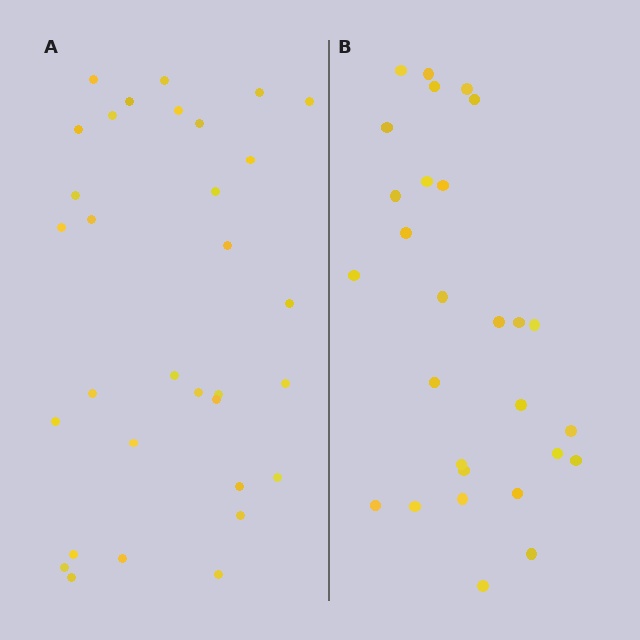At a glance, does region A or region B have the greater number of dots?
Region A (the left region) has more dots.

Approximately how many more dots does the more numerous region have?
Region A has about 4 more dots than region B.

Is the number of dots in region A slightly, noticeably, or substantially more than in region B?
Region A has only slightly more — the two regions are fairly close. The ratio is roughly 1.1 to 1.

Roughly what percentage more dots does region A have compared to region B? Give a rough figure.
About 15% more.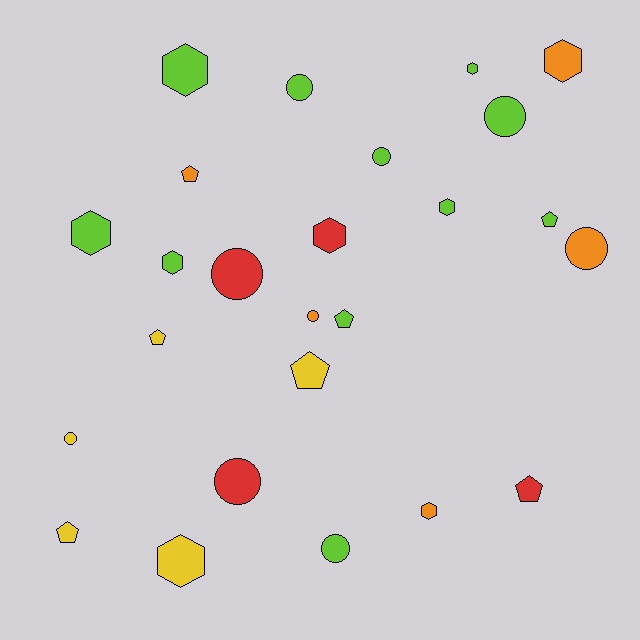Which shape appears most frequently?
Hexagon, with 9 objects.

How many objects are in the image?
There are 25 objects.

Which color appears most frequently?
Lime, with 11 objects.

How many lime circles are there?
There are 4 lime circles.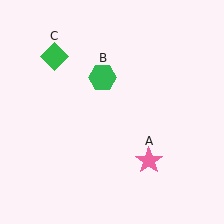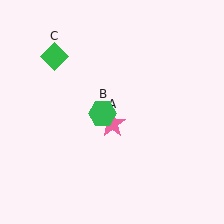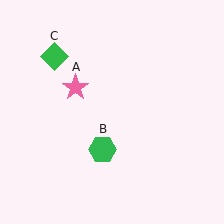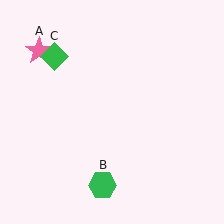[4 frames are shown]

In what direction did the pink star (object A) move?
The pink star (object A) moved up and to the left.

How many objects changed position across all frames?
2 objects changed position: pink star (object A), green hexagon (object B).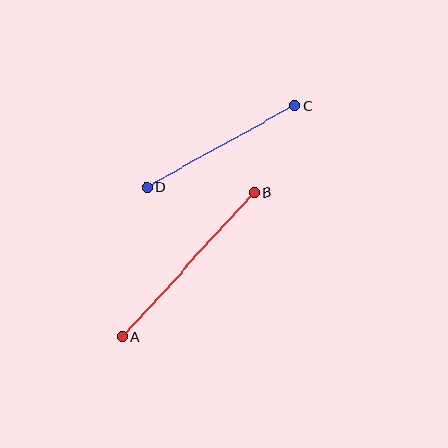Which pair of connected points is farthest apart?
Points A and B are farthest apart.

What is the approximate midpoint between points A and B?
The midpoint is at approximately (188, 265) pixels.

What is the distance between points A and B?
The distance is approximately 195 pixels.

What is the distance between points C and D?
The distance is approximately 169 pixels.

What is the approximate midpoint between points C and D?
The midpoint is at approximately (221, 147) pixels.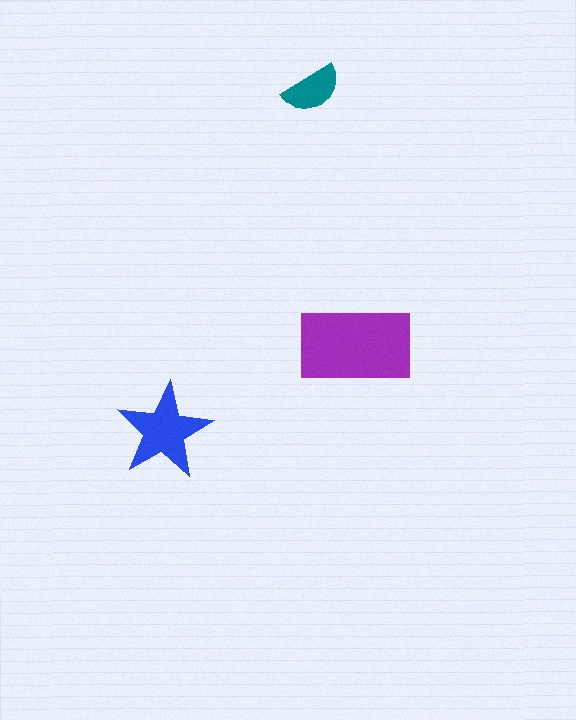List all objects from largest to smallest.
The purple rectangle, the blue star, the teal semicircle.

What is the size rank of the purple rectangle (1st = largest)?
1st.